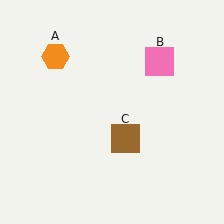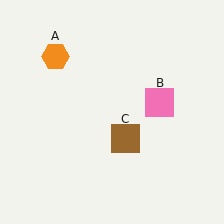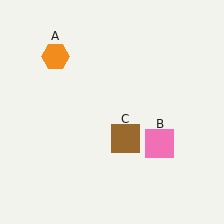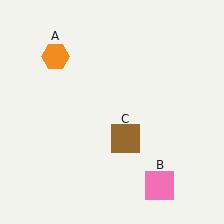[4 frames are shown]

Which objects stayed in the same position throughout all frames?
Orange hexagon (object A) and brown square (object C) remained stationary.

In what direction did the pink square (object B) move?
The pink square (object B) moved down.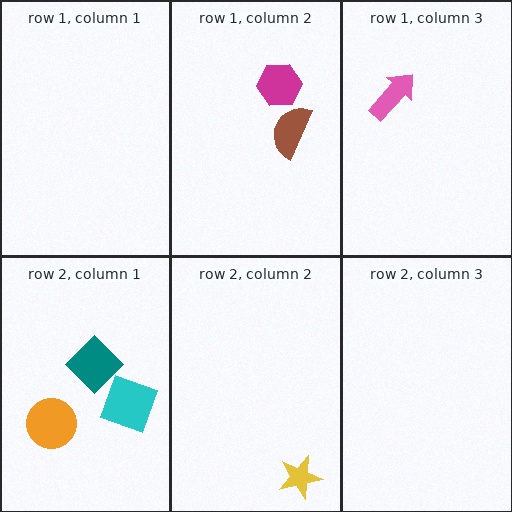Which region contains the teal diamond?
The row 2, column 1 region.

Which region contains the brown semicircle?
The row 1, column 2 region.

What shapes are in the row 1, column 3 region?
The pink arrow.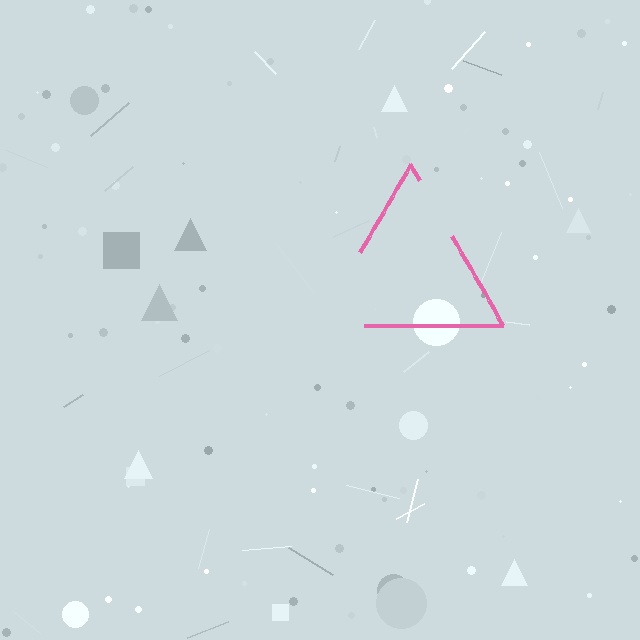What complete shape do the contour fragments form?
The contour fragments form a triangle.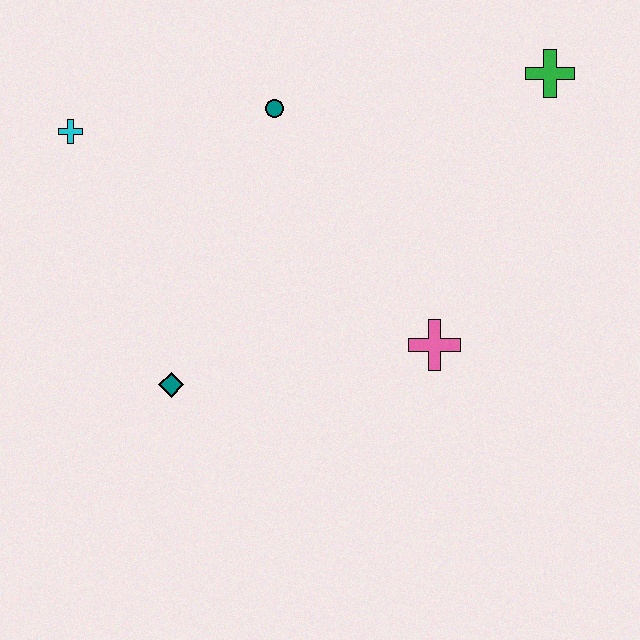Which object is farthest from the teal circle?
The teal diamond is farthest from the teal circle.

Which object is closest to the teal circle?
The cyan cross is closest to the teal circle.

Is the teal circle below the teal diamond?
No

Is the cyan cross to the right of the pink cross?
No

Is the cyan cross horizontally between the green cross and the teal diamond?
No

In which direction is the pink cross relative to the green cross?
The pink cross is below the green cross.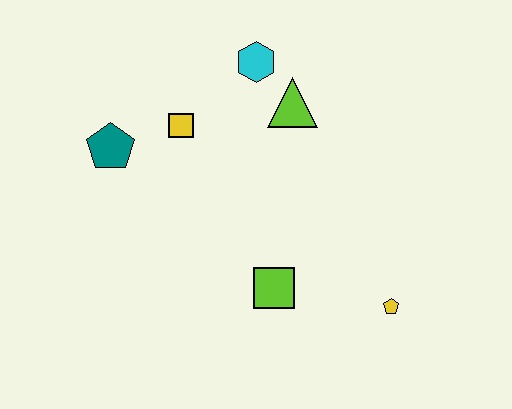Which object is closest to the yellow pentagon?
The lime square is closest to the yellow pentagon.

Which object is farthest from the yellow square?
The yellow pentagon is farthest from the yellow square.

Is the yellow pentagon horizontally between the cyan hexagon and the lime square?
No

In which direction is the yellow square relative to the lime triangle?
The yellow square is to the left of the lime triangle.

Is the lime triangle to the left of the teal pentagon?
No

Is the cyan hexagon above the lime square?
Yes